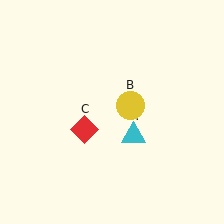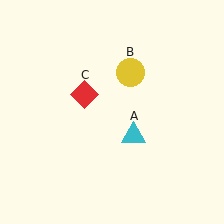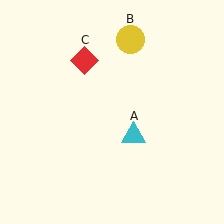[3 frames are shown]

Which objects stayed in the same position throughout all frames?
Cyan triangle (object A) remained stationary.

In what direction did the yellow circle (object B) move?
The yellow circle (object B) moved up.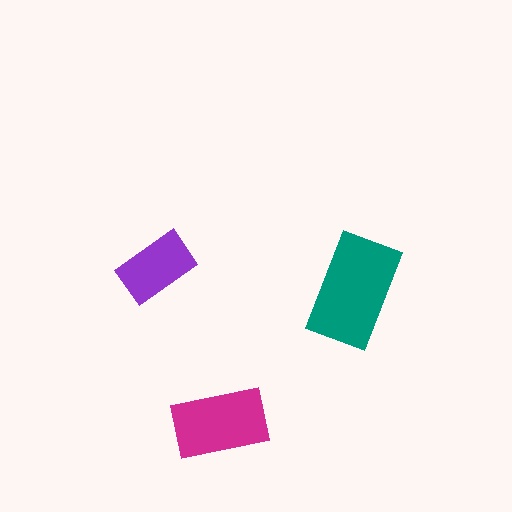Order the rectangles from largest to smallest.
the teal one, the magenta one, the purple one.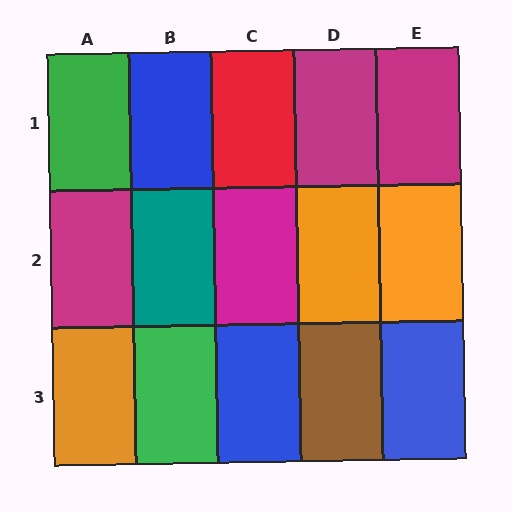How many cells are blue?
3 cells are blue.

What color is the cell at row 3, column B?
Green.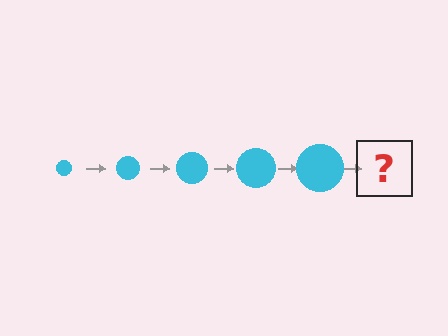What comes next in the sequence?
The next element should be a cyan circle, larger than the previous one.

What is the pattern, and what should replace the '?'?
The pattern is that the circle gets progressively larger each step. The '?' should be a cyan circle, larger than the previous one.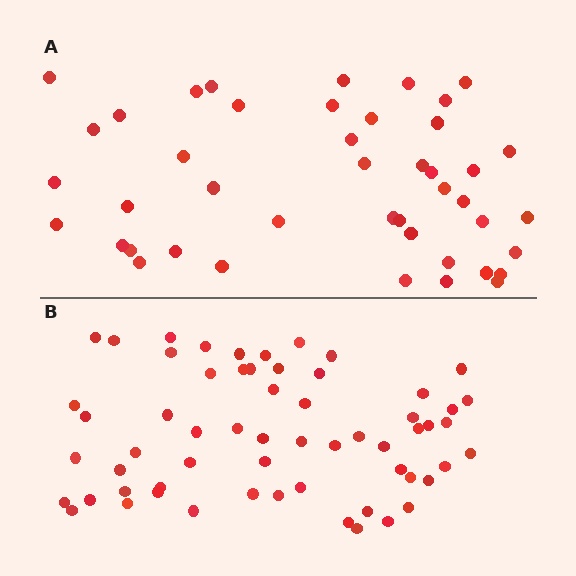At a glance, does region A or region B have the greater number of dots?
Region B (the bottom region) has more dots.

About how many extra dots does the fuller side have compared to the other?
Region B has approximately 15 more dots than region A.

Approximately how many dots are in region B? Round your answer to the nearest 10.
About 60 dots.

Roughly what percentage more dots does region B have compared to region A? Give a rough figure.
About 35% more.